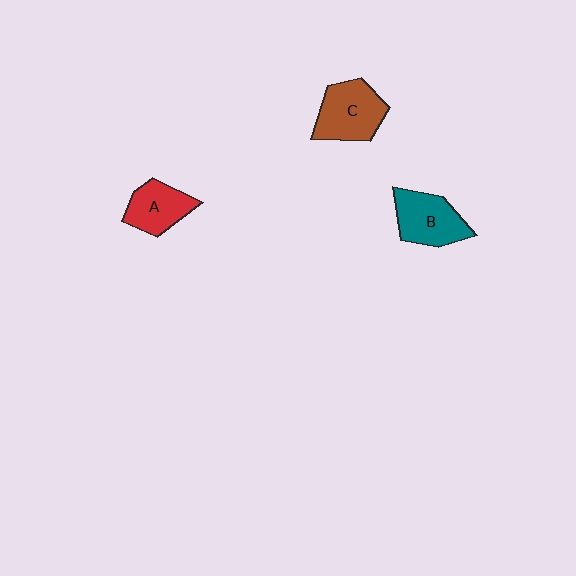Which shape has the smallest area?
Shape A (red).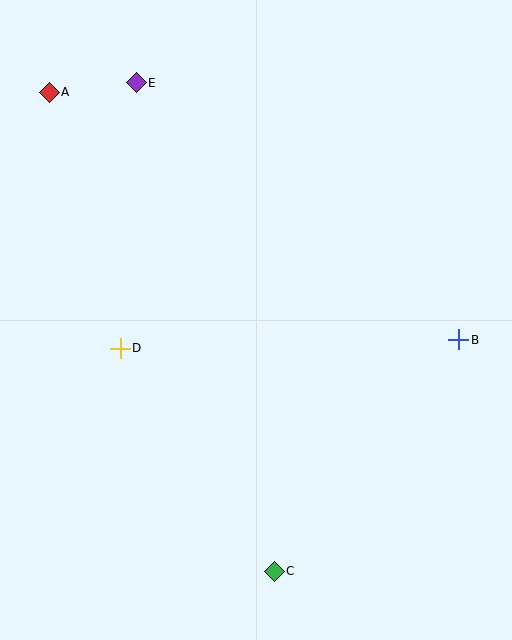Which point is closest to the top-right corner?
Point B is closest to the top-right corner.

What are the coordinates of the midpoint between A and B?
The midpoint between A and B is at (254, 216).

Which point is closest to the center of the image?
Point D at (120, 348) is closest to the center.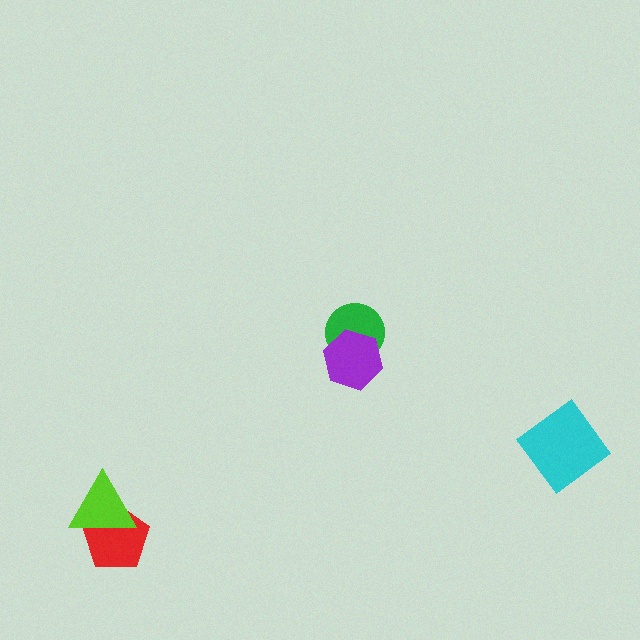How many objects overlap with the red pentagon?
1 object overlaps with the red pentagon.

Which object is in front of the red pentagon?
The lime triangle is in front of the red pentagon.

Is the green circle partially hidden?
Yes, it is partially covered by another shape.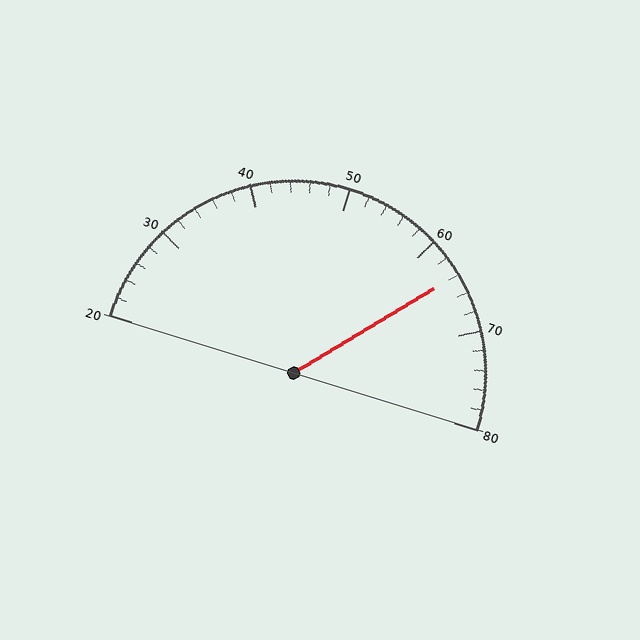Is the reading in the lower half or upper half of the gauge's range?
The reading is in the upper half of the range (20 to 80).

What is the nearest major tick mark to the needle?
The nearest major tick mark is 60.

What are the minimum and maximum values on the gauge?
The gauge ranges from 20 to 80.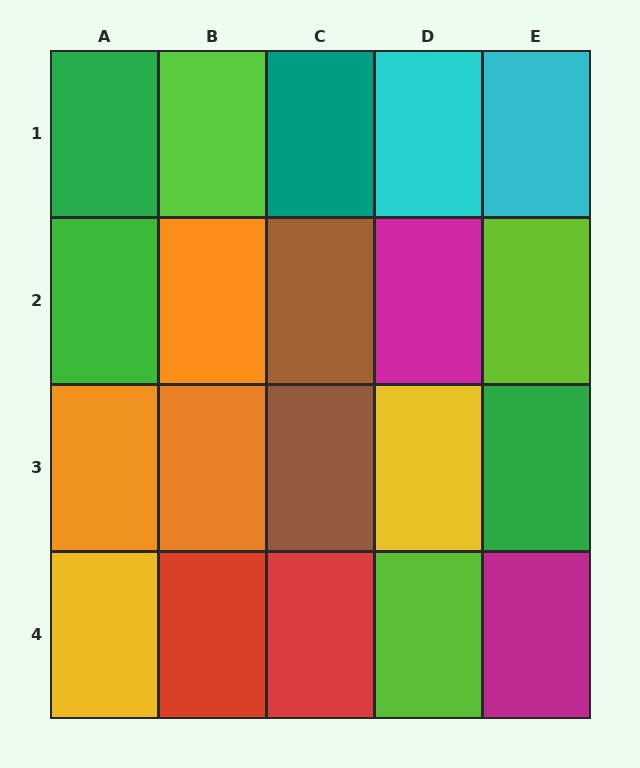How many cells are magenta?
2 cells are magenta.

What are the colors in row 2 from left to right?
Green, orange, brown, magenta, lime.